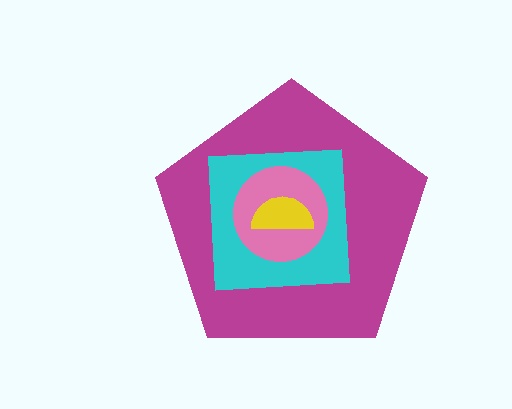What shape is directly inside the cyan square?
The pink circle.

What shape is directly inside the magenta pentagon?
The cyan square.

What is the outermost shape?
The magenta pentagon.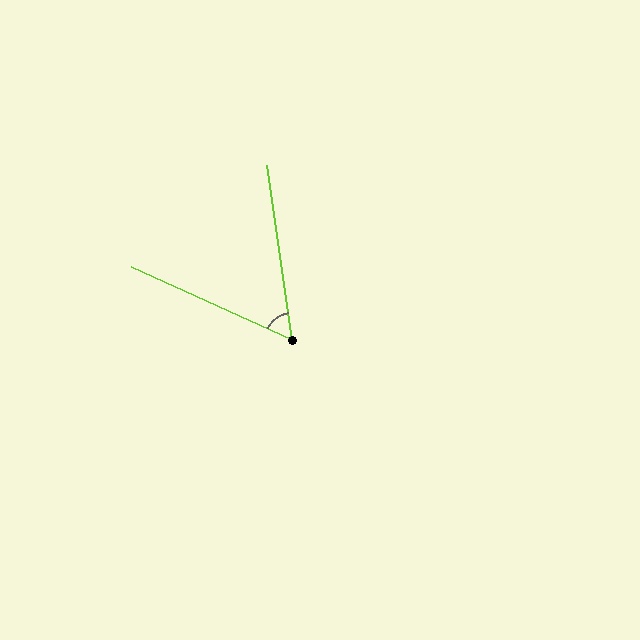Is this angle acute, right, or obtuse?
It is acute.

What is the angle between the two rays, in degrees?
Approximately 58 degrees.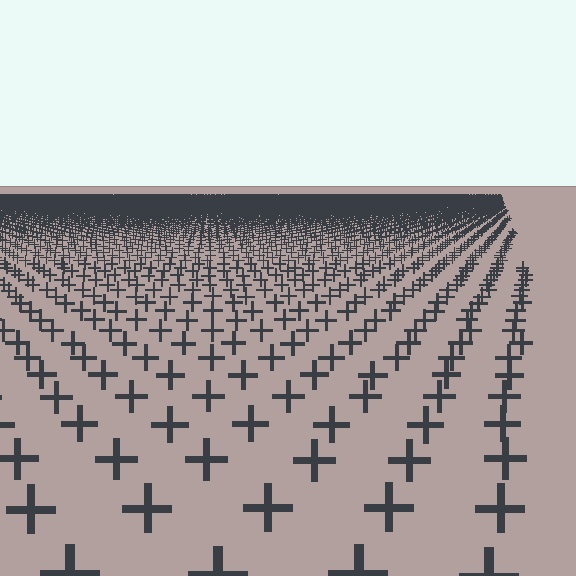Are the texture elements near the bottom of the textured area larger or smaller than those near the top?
Larger. Near the bottom, elements are closer to the viewer and appear at a bigger on-screen size.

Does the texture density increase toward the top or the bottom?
Density increases toward the top.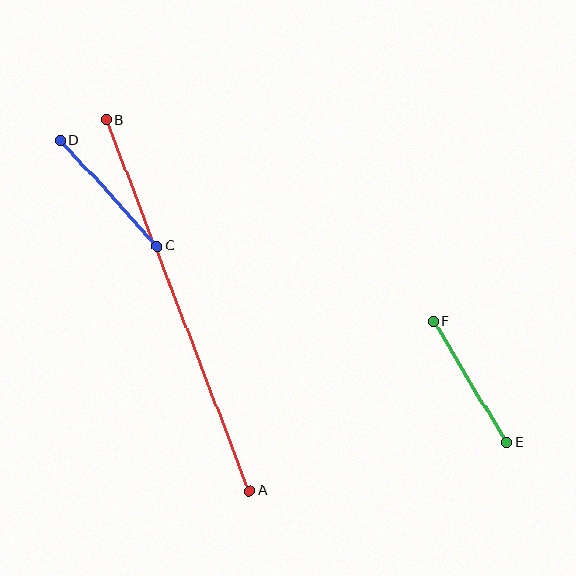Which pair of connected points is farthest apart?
Points A and B are farthest apart.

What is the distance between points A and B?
The distance is approximately 397 pixels.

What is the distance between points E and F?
The distance is approximately 141 pixels.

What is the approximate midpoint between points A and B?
The midpoint is at approximately (178, 305) pixels.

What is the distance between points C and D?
The distance is approximately 143 pixels.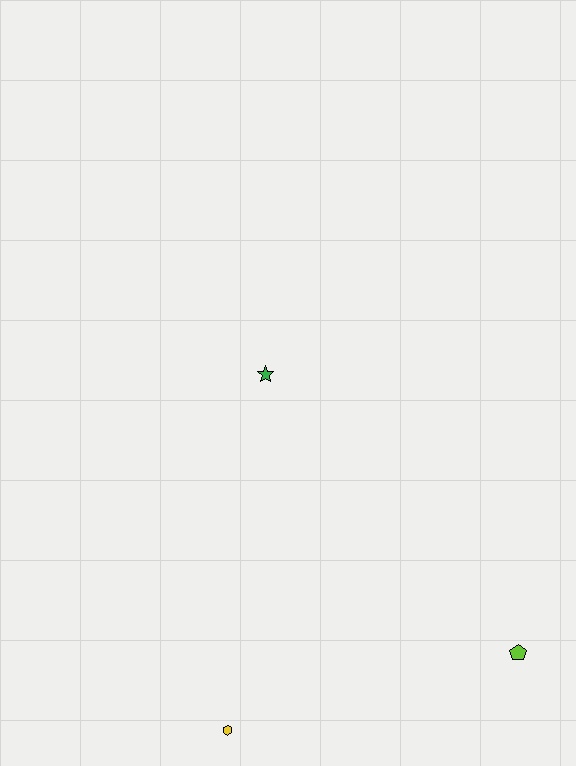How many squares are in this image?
There are no squares.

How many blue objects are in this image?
There are no blue objects.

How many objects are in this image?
There are 3 objects.